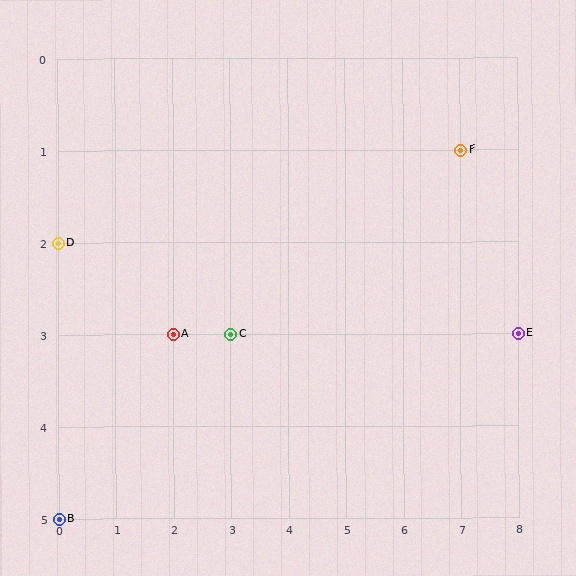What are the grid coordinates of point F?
Point F is at grid coordinates (7, 1).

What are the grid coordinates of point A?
Point A is at grid coordinates (2, 3).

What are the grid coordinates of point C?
Point C is at grid coordinates (3, 3).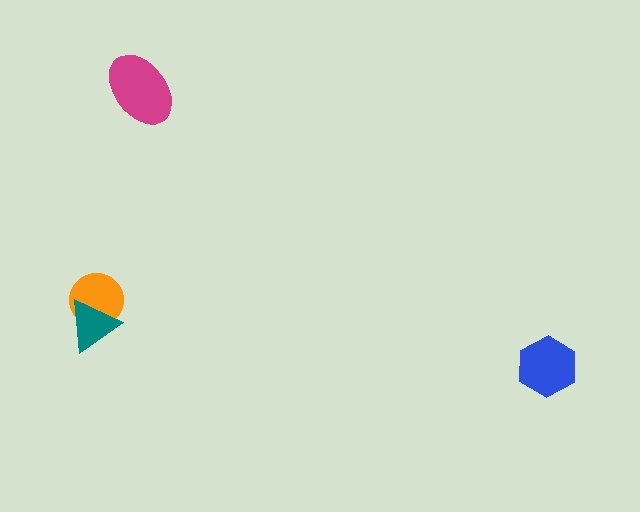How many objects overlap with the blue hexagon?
0 objects overlap with the blue hexagon.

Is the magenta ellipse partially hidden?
No, no other shape covers it.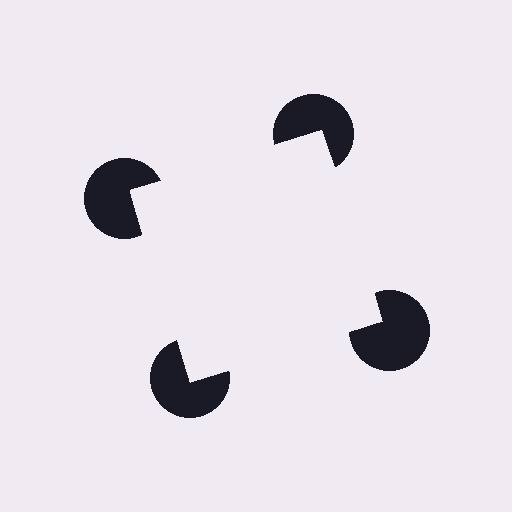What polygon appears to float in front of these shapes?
An illusory square — its edges are inferred from the aligned wedge cuts in the pac-man discs, not physically drawn.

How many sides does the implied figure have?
4 sides.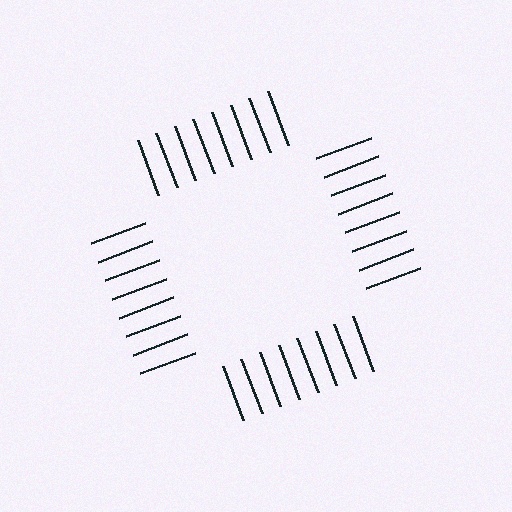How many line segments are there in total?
32 — 8 along each of the 4 edges.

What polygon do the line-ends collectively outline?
An illusory square — the line segments terminate on its edges but no continuous stroke is drawn.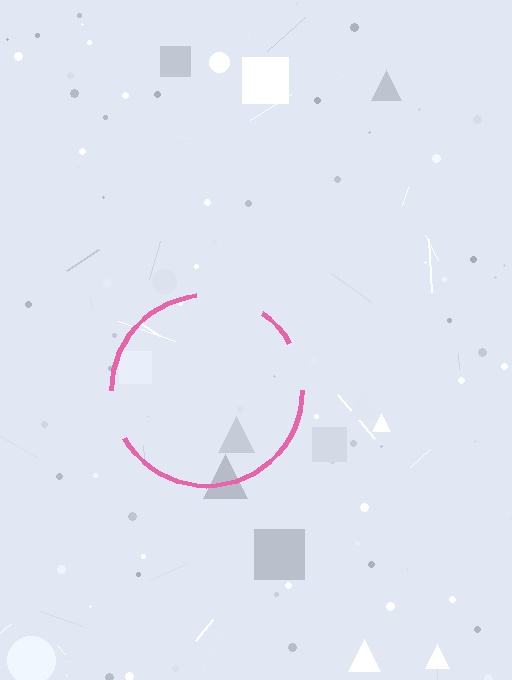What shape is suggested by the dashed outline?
The dashed outline suggests a circle.